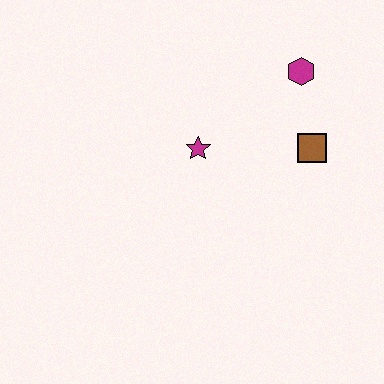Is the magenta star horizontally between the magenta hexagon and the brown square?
No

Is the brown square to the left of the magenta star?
No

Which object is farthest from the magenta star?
The magenta hexagon is farthest from the magenta star.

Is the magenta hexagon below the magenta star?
No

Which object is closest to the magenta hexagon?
The brown square is closest to the magenta hexagon.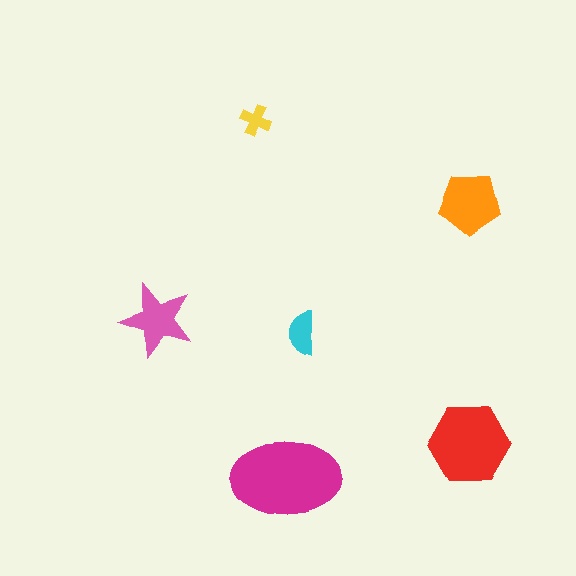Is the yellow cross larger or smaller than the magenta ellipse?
Smaller.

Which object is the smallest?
The yellow cross.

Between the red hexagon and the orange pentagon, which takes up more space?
The red hexagon.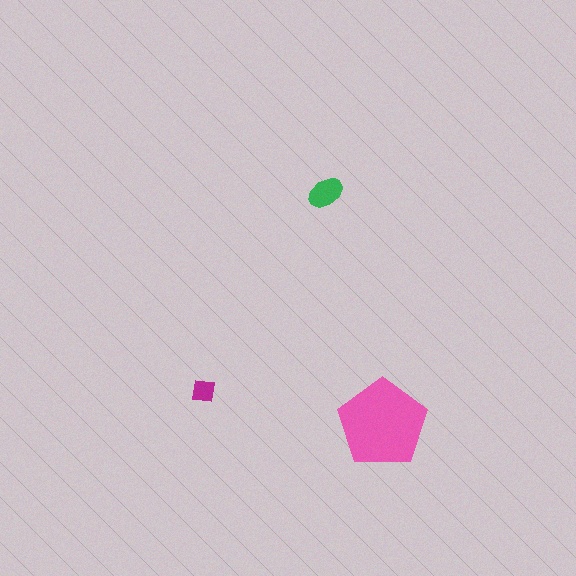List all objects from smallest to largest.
The magenta square, the green ellipse, the pink pentagon.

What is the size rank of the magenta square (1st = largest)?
3rd.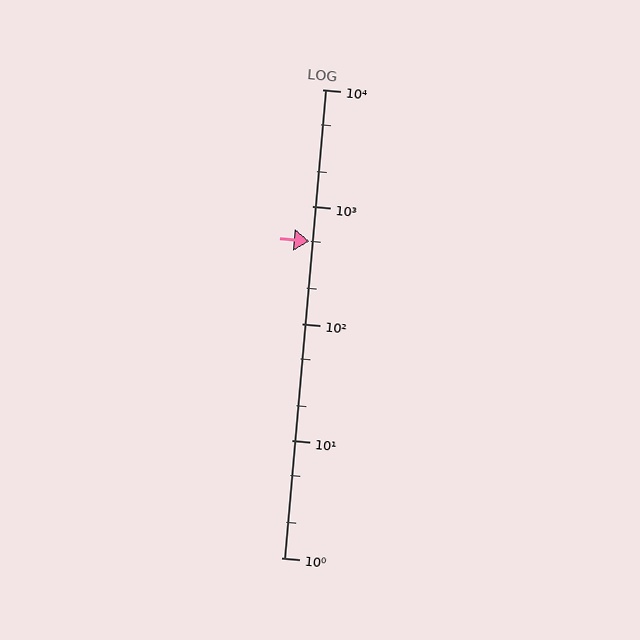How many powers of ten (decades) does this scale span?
The scale spans 4 decades, from 1 to 10000.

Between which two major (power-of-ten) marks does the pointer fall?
The pointer is between 100 and 1000.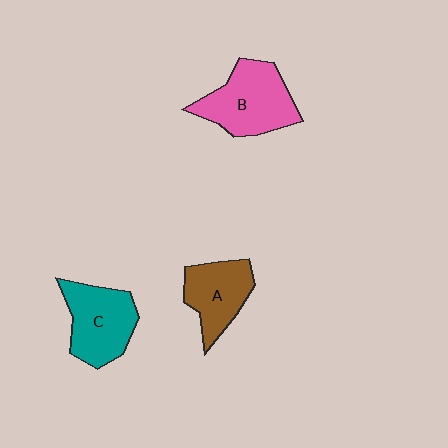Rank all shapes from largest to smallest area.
From largest to smallest: B (pink), C (teal), A (brown).